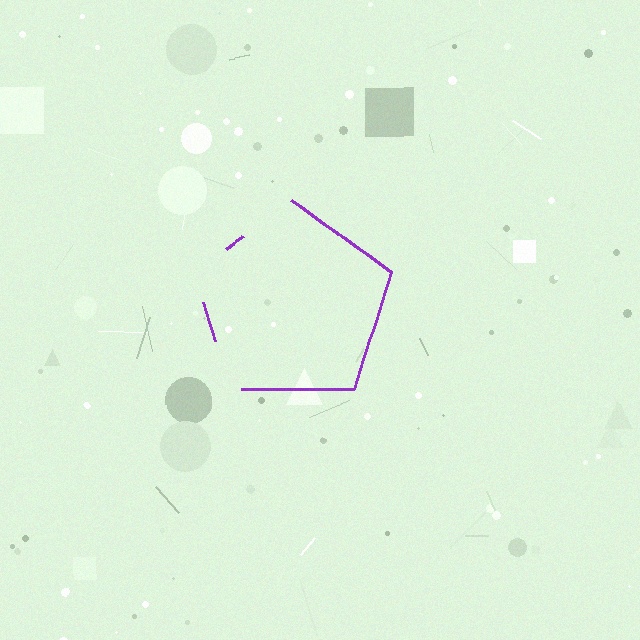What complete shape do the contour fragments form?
The contour fragments form a pentagon.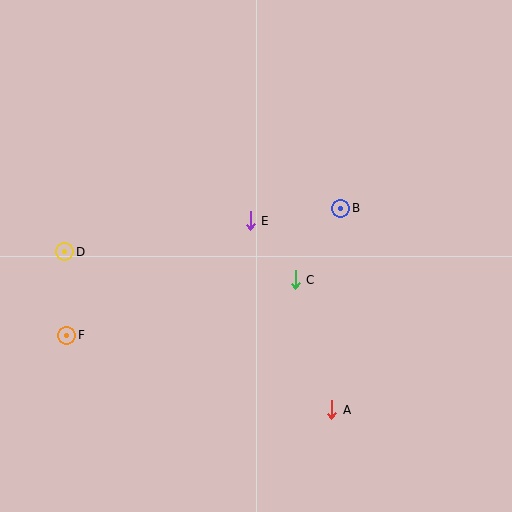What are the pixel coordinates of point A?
Point A is at (332, 410).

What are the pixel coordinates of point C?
Point C is at (295, 280).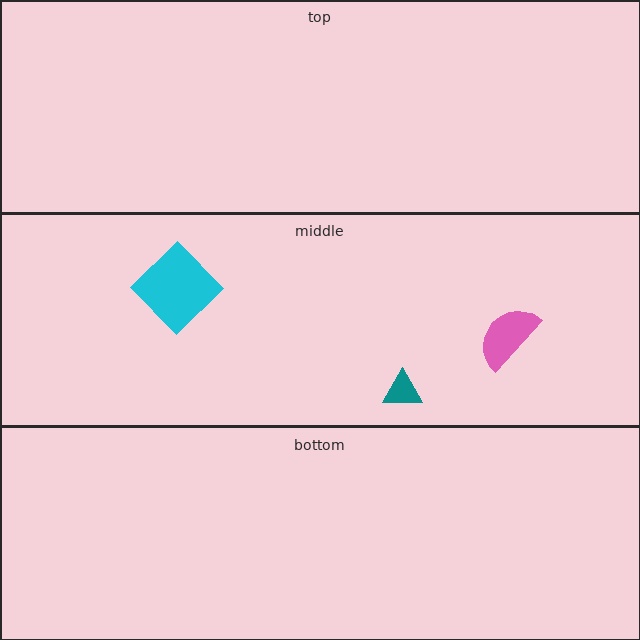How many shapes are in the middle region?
3.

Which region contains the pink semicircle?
The middle region.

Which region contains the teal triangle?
The middle region.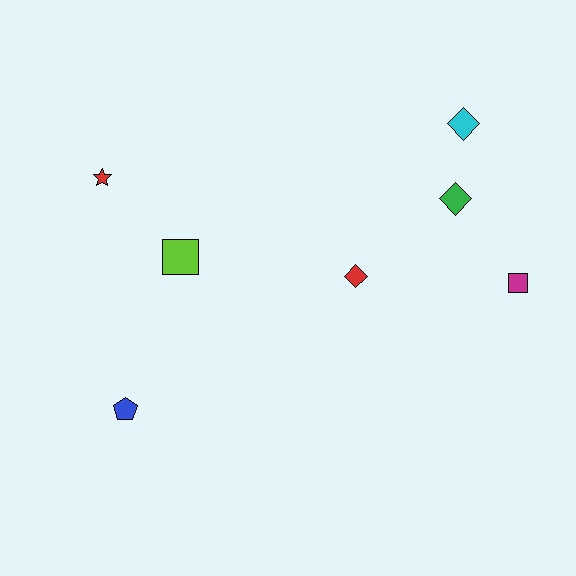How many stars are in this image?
There is 1 star.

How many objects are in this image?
There are 7 objects.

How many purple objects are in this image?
There are no purple objects.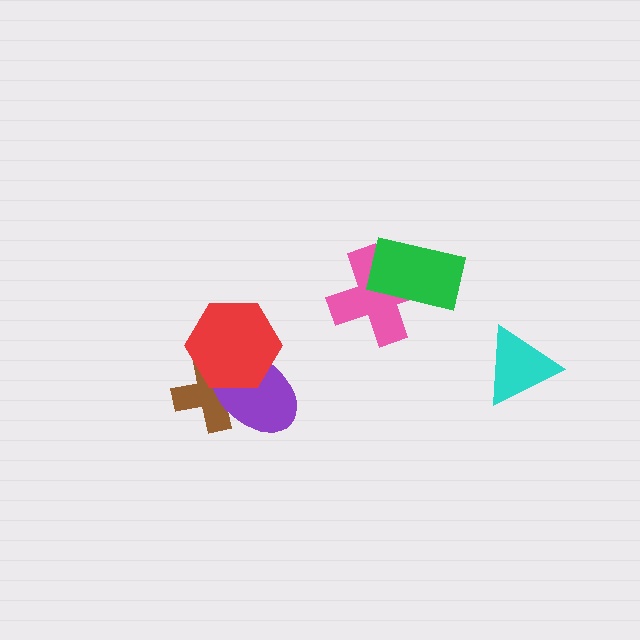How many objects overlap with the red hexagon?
2 objects overlap with the red hexagon.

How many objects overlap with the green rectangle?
1 object overlaps with the green rectangle.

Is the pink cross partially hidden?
Yes, it is partially covered by another shape.